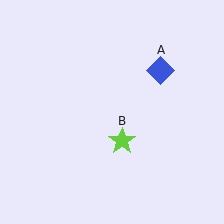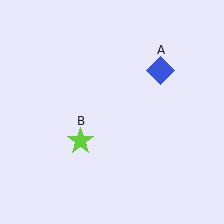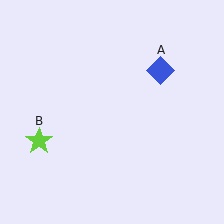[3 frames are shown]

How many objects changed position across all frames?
1 object changed position: lime star (object B).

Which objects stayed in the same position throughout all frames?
Blue diamond (object A) remained stationary.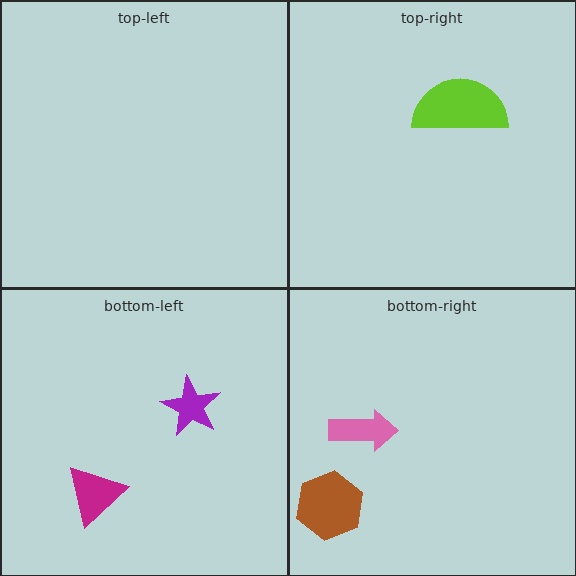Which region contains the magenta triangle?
The bottom-left region.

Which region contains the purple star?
The bottom-left region.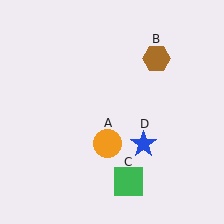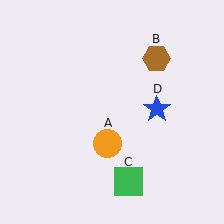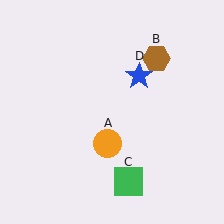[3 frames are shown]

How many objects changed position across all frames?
1 object changed position: blue star (object D).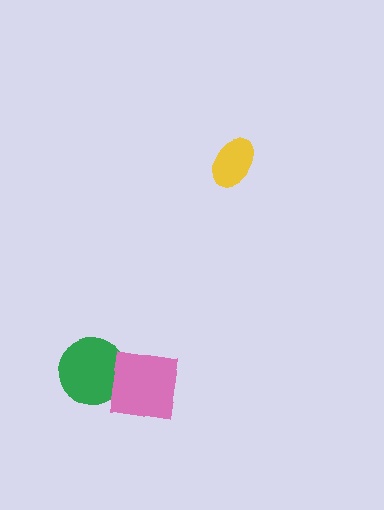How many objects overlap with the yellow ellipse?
0 objects overlap with the yellow ellipse.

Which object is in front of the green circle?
The pink square is in front of the green circle.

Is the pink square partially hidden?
No, no other shape covers it.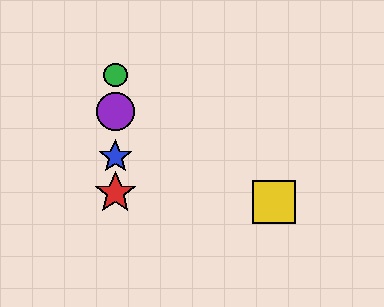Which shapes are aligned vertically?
The red star, the blue star, the green circle, the purple circle are aligned vertically.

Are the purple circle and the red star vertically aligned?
Yes, both are at x≈115.